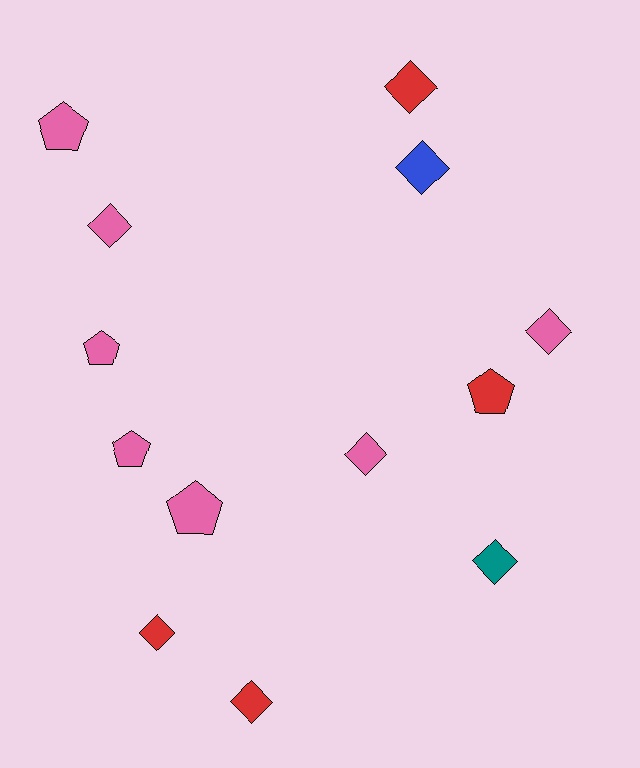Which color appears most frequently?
Pink, with 7 objects.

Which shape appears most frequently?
Diamond, with 8 objects.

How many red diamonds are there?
There are 3 red diamonds.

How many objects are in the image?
There are 13 objects.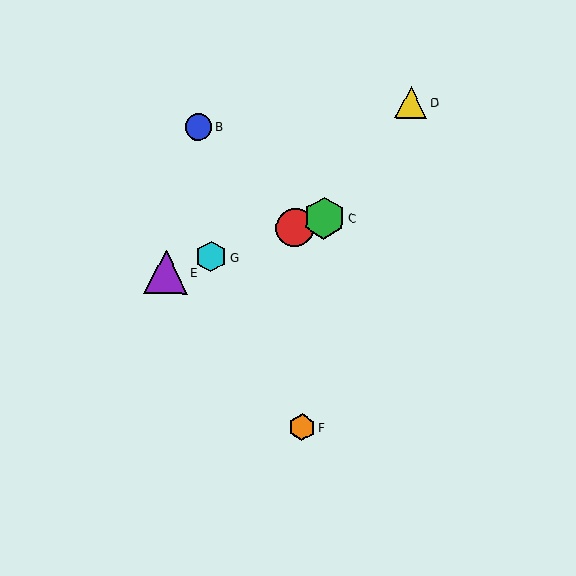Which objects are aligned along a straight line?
Objects A, C, E, G are aligned along a straight line.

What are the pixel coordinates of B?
Object B is at (198, 127).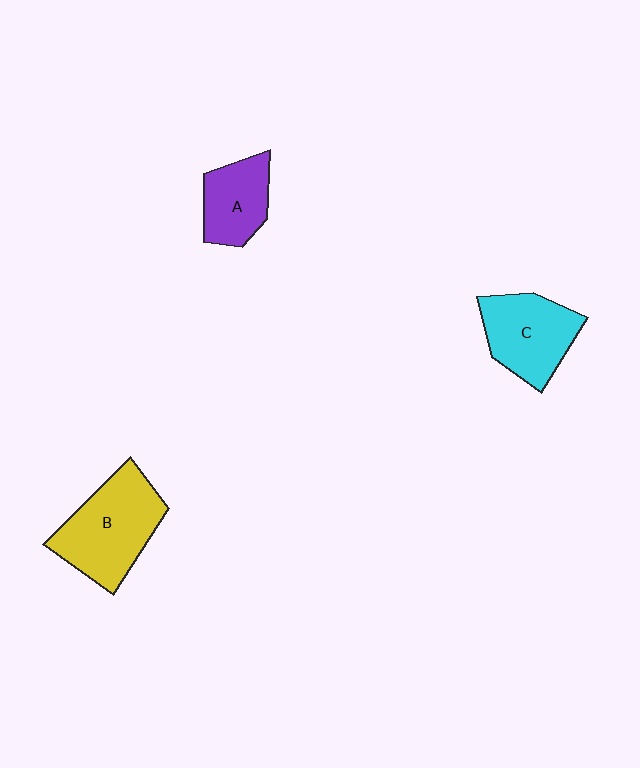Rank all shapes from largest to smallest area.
From largest to smallest: B (yellow), C (cyan), A (purple).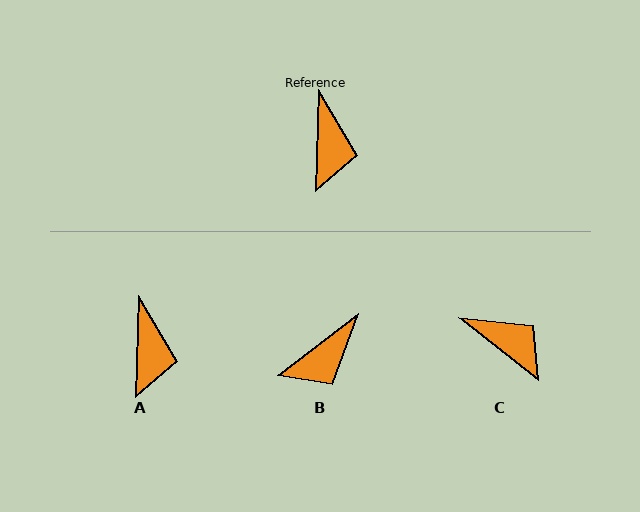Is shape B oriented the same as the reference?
No, it is off by about 51 degrees.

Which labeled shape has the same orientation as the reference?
A.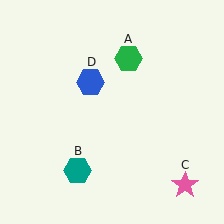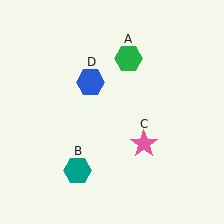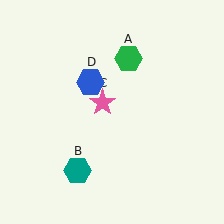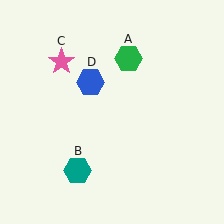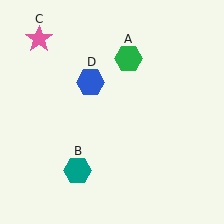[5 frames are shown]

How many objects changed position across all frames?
1 object changed position: pink star (object C).